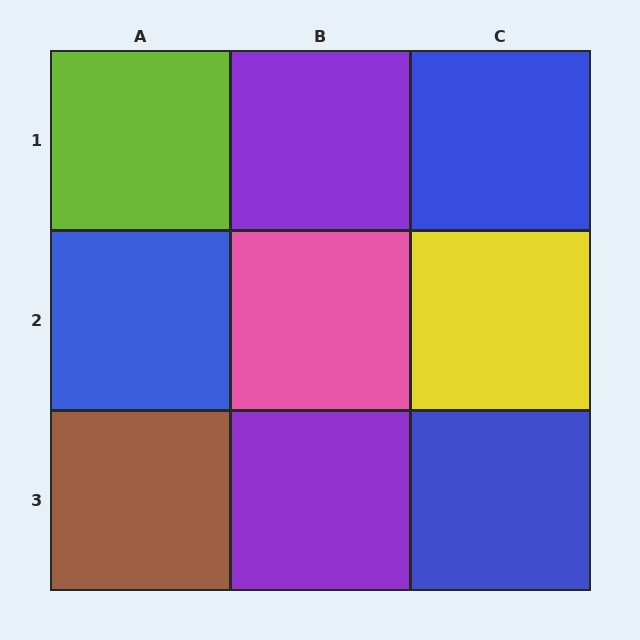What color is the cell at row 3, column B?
Purple.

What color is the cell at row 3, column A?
Brown.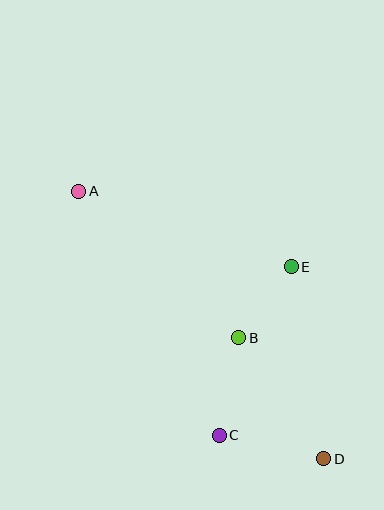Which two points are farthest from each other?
Points A and D are farthest from each other.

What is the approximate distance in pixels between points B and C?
The distance between B and C is approximately 100 pixels.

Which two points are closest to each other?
Points B and E are closest to each other.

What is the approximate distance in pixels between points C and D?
The distance between C and D is approximately 107 pixels.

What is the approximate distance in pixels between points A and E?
The distance between A and E is approximately 225 pixels.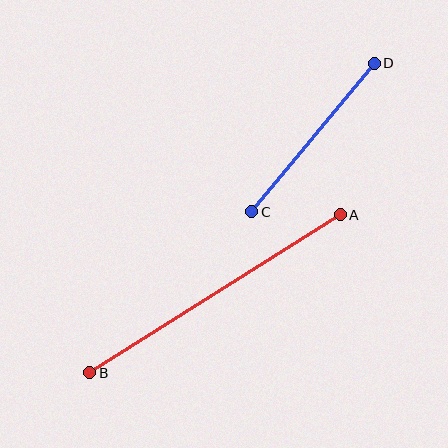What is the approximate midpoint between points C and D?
The midpoint is at approximately (313, 138) pixels.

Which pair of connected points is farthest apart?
Points A and B are farthest apart.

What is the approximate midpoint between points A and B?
The midpoint is at approximately (215, 294) pixels.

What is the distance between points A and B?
The distance is approximately 296 pixels.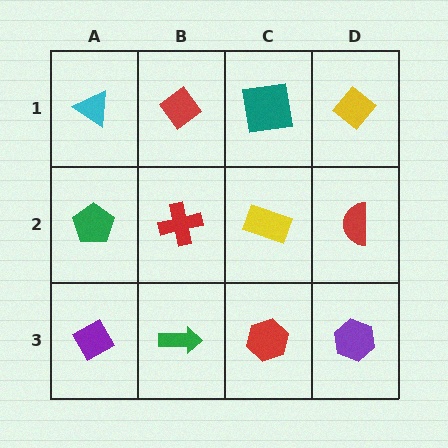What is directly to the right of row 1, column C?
A yellow diamond.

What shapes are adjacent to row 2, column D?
A yellow diamond (row 1, column D), a purple hexagon (row 3, column D), a yellow rectangle (row 2, column C).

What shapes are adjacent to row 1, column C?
A yellow rectangle (row 2, column C), a red diamond (row 1, column B), a yellow diamond (row 1, column D).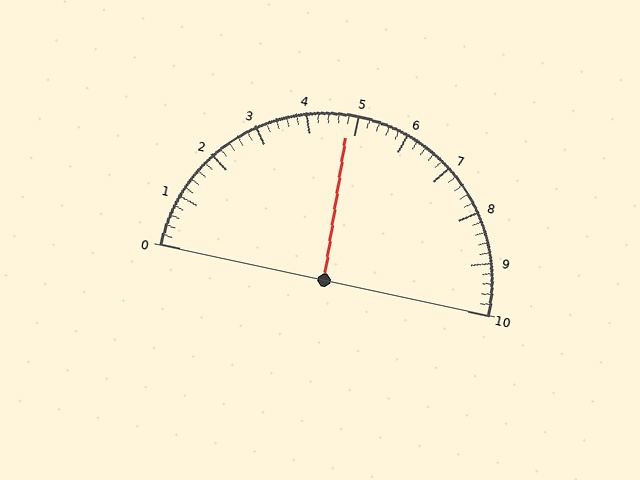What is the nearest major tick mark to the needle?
The nearest major tick mark is 5.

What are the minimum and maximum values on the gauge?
The gauge ranges from 0 to 10.